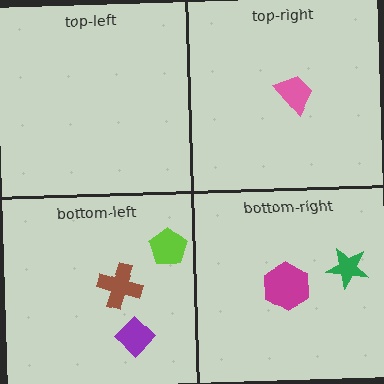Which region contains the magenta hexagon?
The bottom-right region.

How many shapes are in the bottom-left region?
3.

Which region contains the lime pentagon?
The bottom-left region.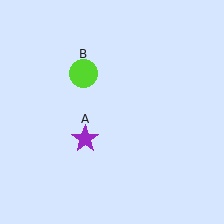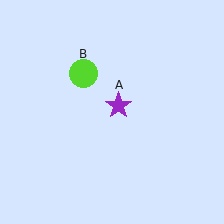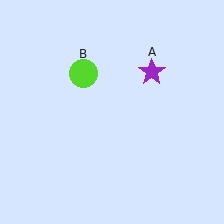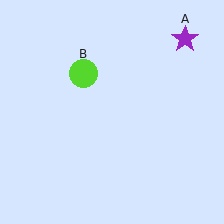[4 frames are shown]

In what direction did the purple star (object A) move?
The purple star (object A) moved up and to the right.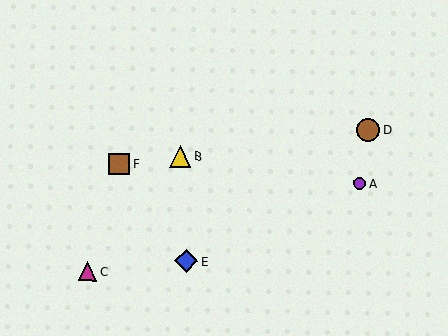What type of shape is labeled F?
Shape F is a brown square.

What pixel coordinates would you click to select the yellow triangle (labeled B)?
Click at (180, 157) to select the yellow triangle B.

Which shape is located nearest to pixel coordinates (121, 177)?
The brown square (labeled F) at (119, 164) is nearest to that location.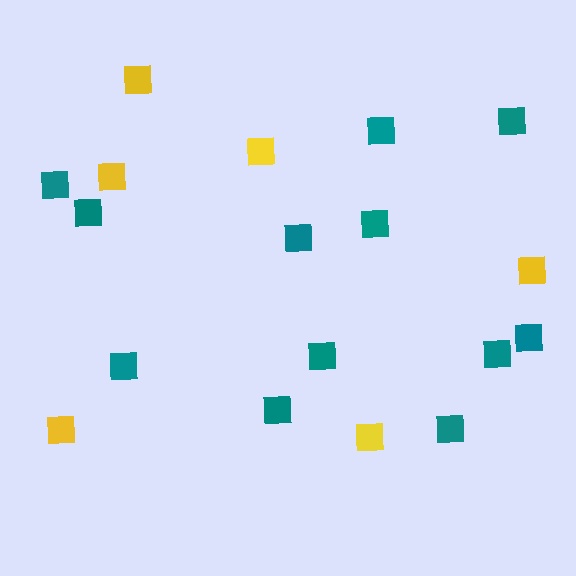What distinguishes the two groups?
There are 2 groups: one group of teal squares (12) and one group of yellow squares (6).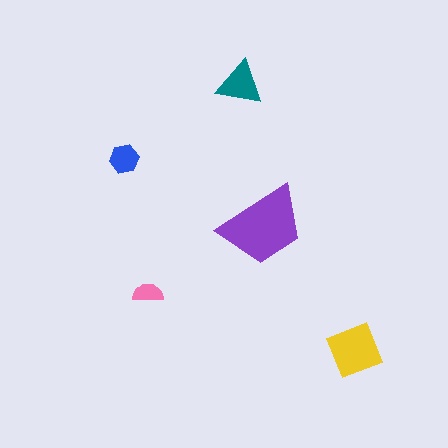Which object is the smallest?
The pink semicircle.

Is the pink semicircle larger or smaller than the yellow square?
Smaller.